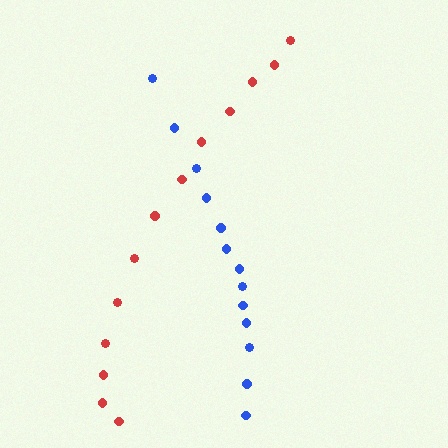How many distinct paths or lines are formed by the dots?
There are 2 distinct paths.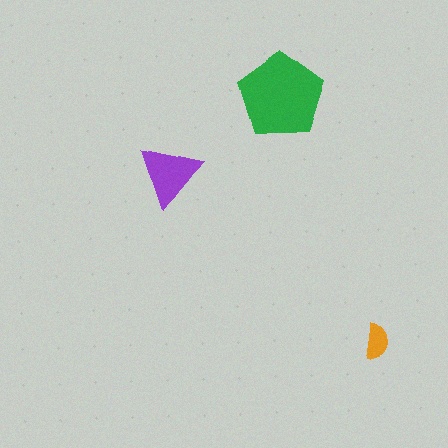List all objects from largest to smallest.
The green pentagon, the purple triangle, the orange semicircle.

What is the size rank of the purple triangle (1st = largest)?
2nd.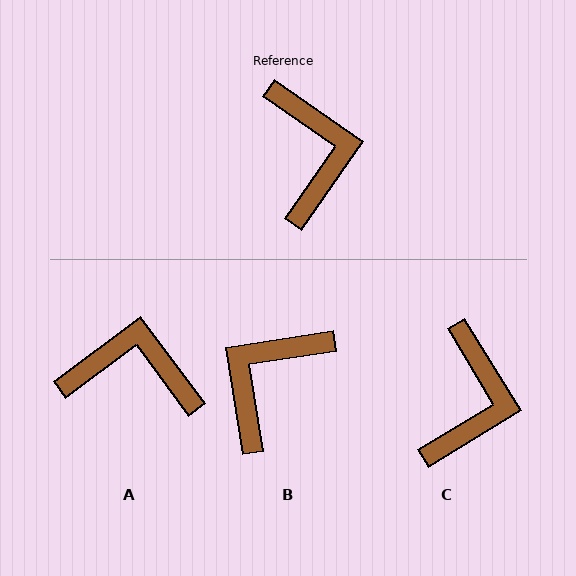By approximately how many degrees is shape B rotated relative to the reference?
Approximately 134 degrees counter-clockwise.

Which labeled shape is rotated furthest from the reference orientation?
B, about 134 degrees away.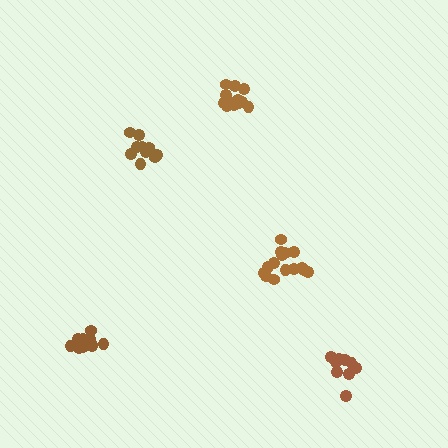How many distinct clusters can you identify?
There are 5 distinct clusters.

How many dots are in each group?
Group 1: 15 dots, Group 2: 10 dots, Group 3: 12 dots, Group 4: 9 dots, Group 5: 10 dots (56 total).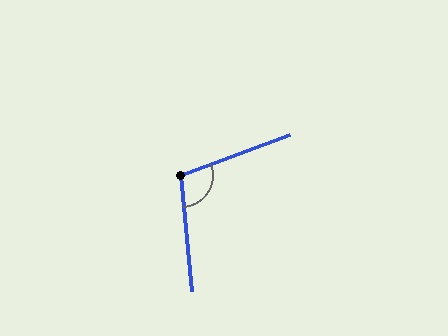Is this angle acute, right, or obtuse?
It is obtuse.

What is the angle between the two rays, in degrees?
Approximately 105 degrees.